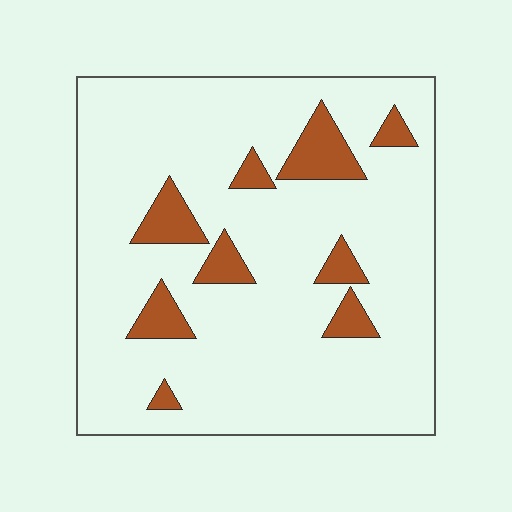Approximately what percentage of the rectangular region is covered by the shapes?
Approximately 15%.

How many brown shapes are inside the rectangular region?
9.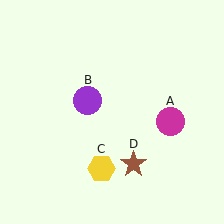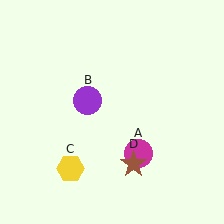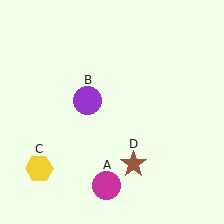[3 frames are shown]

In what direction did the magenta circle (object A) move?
The magenta circle (object A) moved down and to the left.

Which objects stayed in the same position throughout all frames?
Purple circle (object B) and brown star (object D) remained stationary.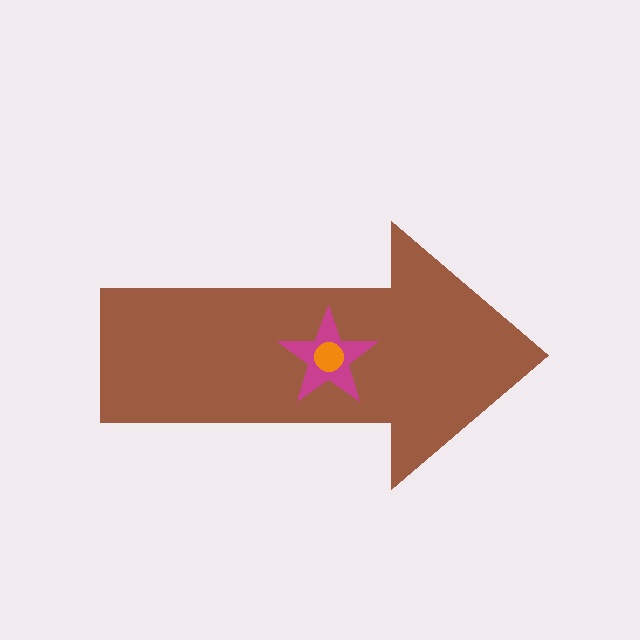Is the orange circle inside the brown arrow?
Yes.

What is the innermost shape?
The orange circle.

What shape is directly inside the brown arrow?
The magenta star.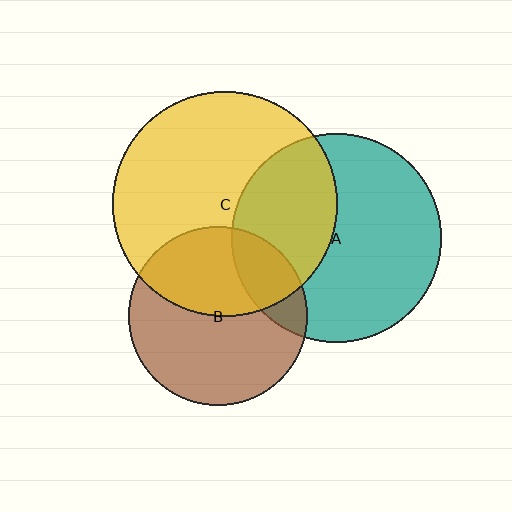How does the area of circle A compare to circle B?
Approximately 1.4 times.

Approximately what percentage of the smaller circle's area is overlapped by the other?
Approximately 40%.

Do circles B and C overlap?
Yes.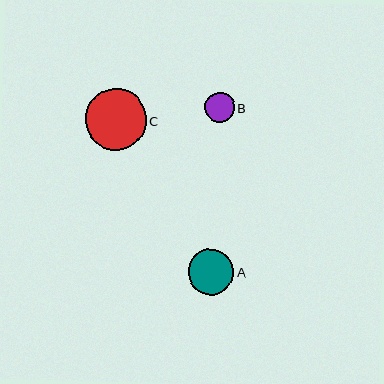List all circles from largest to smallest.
From largest to smallest: C, A, B.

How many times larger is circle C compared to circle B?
Circle C is approximately 2.1 times the size of circle B.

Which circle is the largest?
Circle C is the largest with a size of approximately 61 pixels.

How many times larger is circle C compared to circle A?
Circle C is approximately 1.4 times the size of circle A.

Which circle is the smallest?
Circle B is the smallest with a size of approximately 30 pixels.